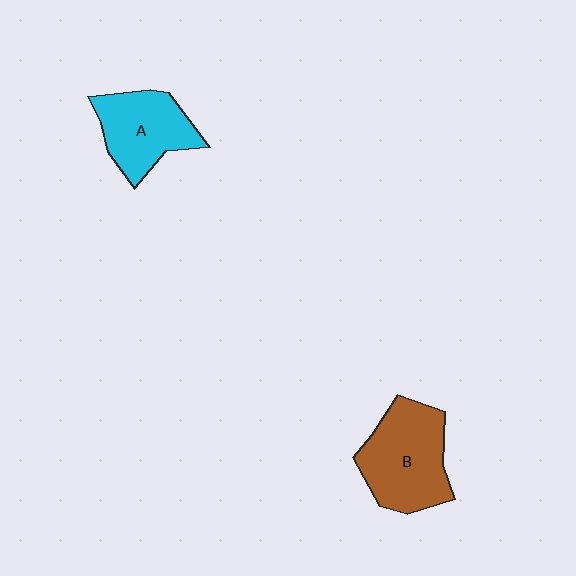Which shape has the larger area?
Shape B (brown).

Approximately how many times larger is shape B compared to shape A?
Approximately 1.2 times.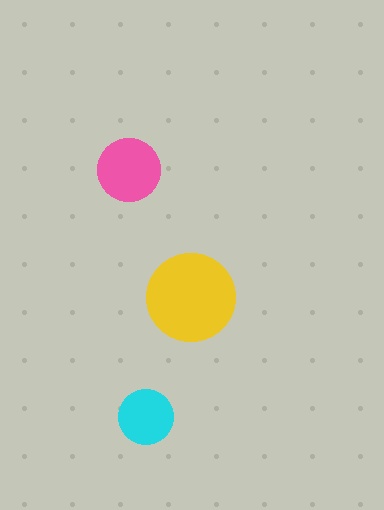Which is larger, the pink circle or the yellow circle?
The yellow one.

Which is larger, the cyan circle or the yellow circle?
The yellow one.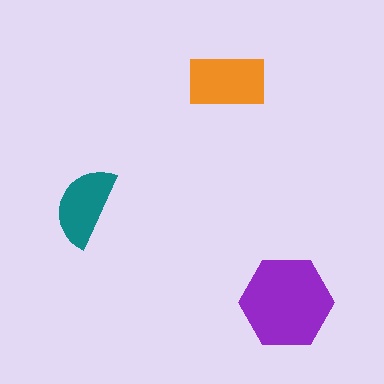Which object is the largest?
The purple hexagon.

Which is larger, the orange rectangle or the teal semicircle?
The orange rectangle.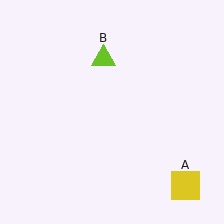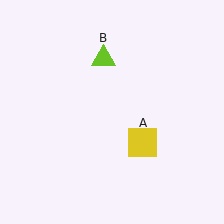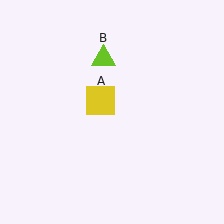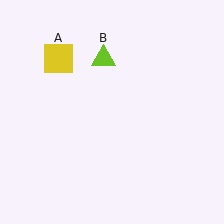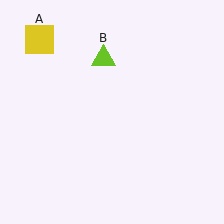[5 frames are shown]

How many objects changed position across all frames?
1 object changed position: yellow square (object A).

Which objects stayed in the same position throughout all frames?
Lime triangle (object B) remained stationary.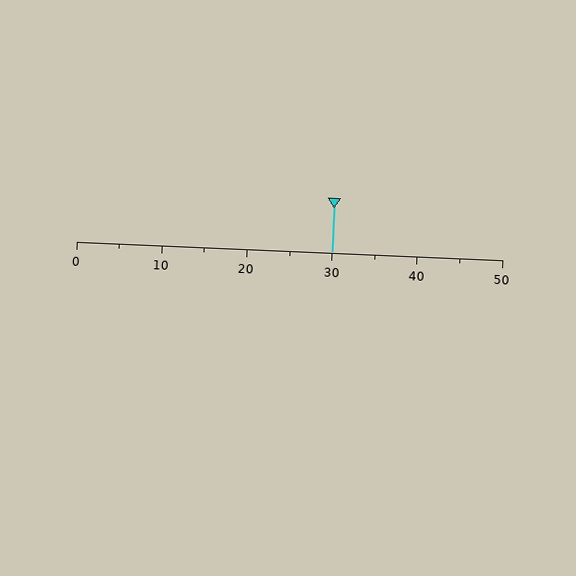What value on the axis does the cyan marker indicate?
The marker indicates approximately 30.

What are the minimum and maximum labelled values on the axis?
The axis runs from 0 to 50.